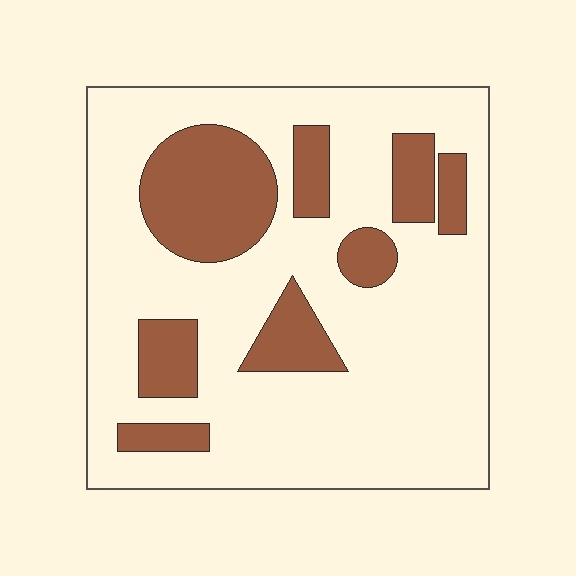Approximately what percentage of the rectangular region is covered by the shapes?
Approximately 25%.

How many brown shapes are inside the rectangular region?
8.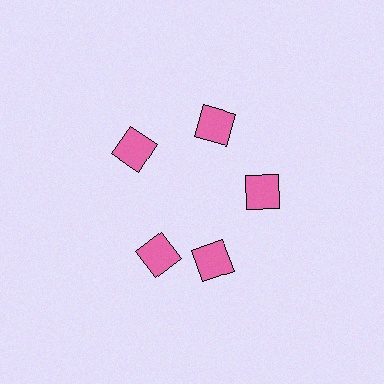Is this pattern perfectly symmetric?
No. The 5 pink diamonds are arranged in a ring, but one element near the 8 o'clock position is rotated out of alignment along the ring, breaking the 5-fold rotational symmetry.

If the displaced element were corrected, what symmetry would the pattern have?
It would have 5-fold rotational symmetry — the pattern would map onto itself every 72 degrees.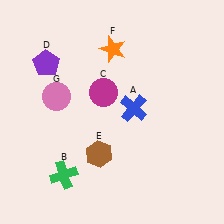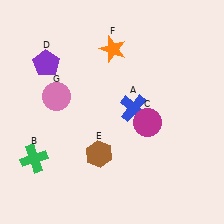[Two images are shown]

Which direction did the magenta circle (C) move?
The magenta circle (C) moved right.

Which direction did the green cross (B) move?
The green cross (B) moved left.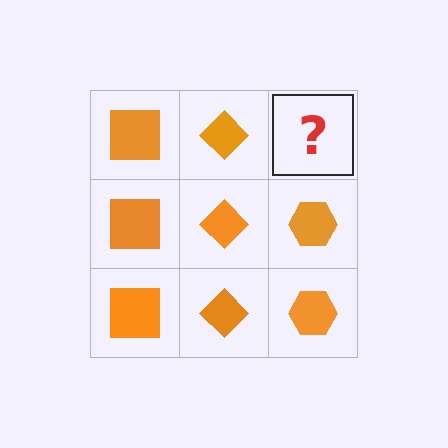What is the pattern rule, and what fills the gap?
The rule is that each column has a consistent shape. The gap should be filled with an orange hexagon.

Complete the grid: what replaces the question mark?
The question mark should be replaced with an orange hexagon.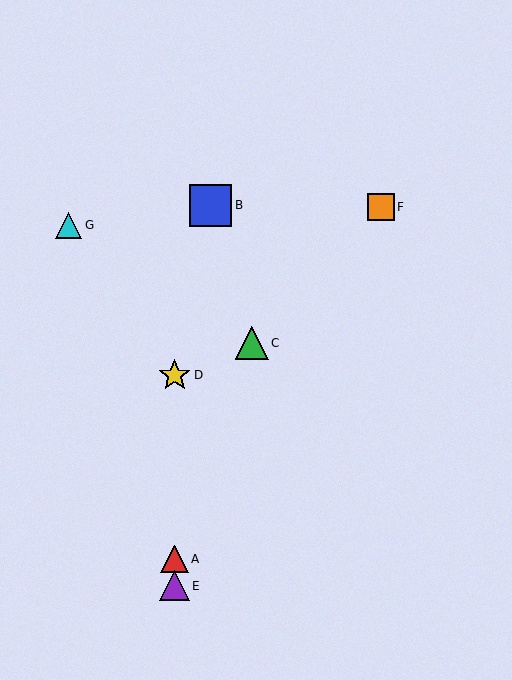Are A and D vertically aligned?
Yes, both are at x≈175.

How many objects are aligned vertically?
3 objects (A, D, E) are aligned vertically.